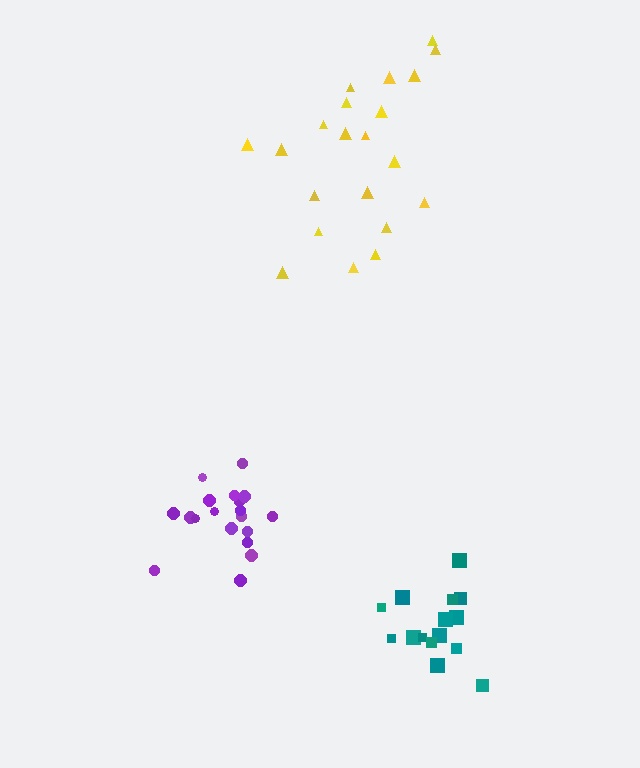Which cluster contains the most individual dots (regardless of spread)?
Yellow (21).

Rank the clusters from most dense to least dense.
teal, purple, yellow.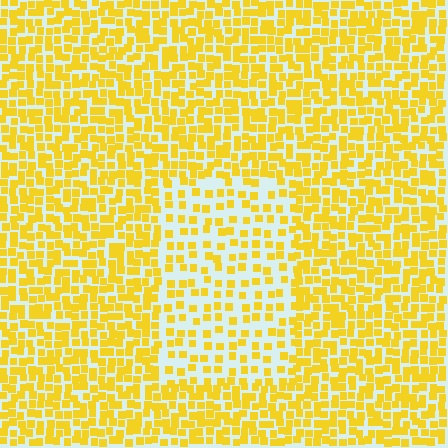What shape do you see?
I see a rectangle.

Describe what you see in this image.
The image contains small yellow elements arranged at two different densities. A rectangle-shaped region is visible where the elements are less densely packed than the surrounding area.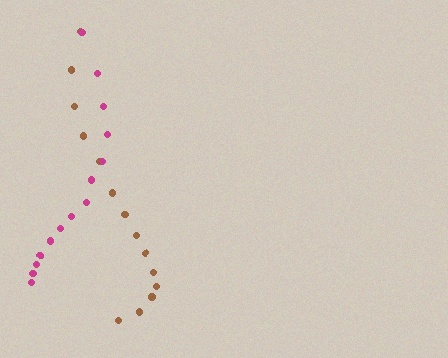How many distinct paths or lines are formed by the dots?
There are 2 distinct paths.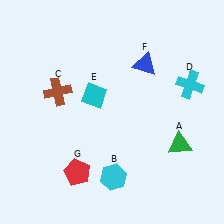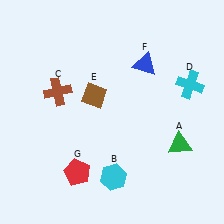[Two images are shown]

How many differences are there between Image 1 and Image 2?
There is 1 difference between the two images.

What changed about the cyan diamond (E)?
In Image 1, E is cyan. In Image 2, it changed to brown.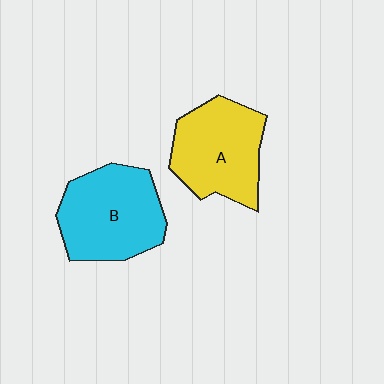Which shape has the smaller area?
Shape A (yellow).